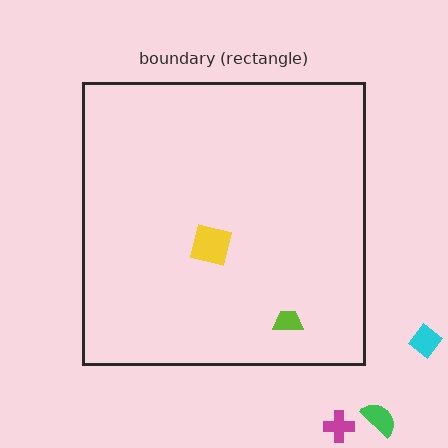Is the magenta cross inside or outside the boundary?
Outside.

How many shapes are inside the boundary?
2 inside, 3 outside.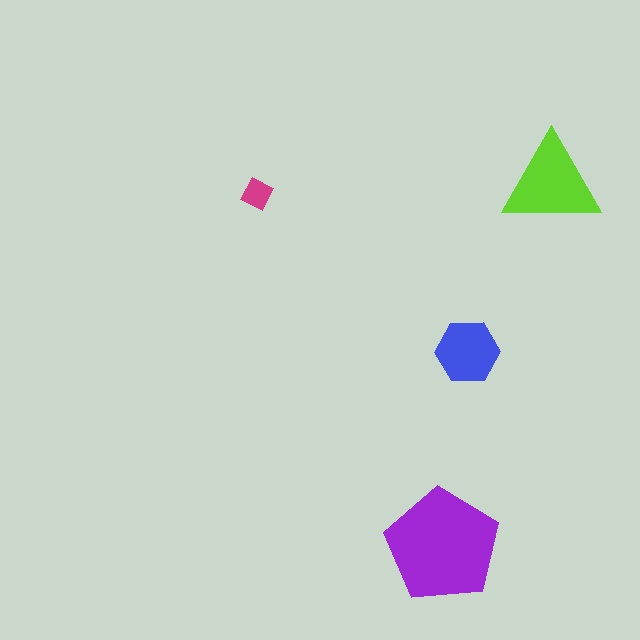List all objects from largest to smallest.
The purple pentagon, the lime triangle, the blue hexagon, the magenta diamond.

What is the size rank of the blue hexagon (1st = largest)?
3rd.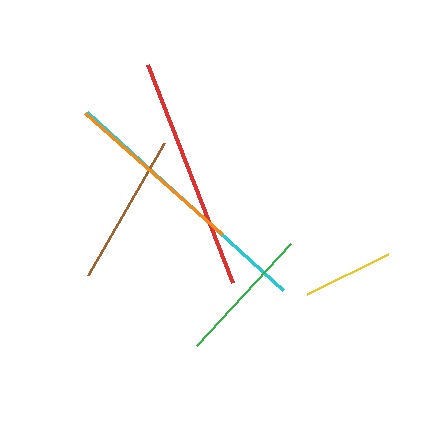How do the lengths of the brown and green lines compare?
The brown and green lines are approximately the same length.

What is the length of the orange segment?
The orange segment is approximately 182 pixels long.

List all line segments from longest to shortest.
From longest to shortest: cyan, red, orange, brown, green, yellow.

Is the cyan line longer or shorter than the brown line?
The cyan line is longer than the brown line.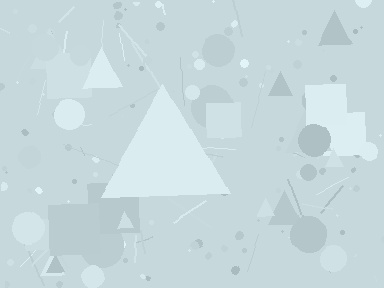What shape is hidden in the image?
A triangle is hidden in the image.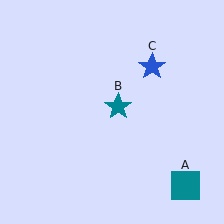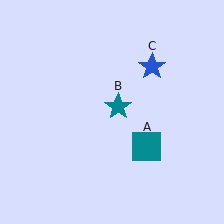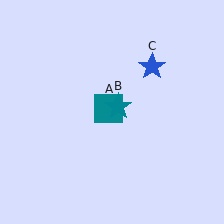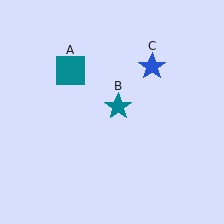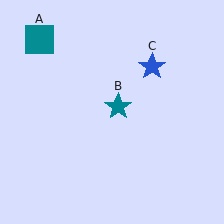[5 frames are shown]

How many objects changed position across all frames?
1 object changed position: teal square (object A).